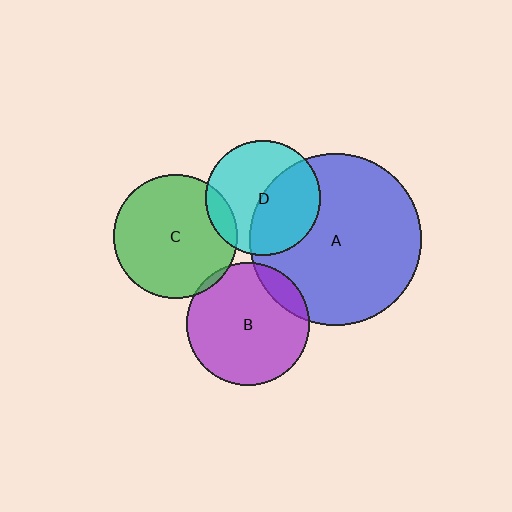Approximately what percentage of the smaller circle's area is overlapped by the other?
Approximately 5%.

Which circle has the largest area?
Circle A (blue).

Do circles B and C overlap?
Yes.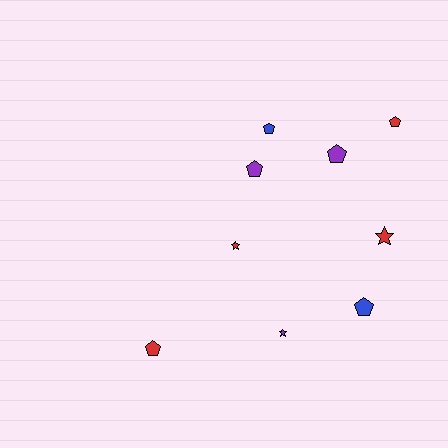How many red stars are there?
There are 2 red stars.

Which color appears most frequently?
Red, with 4 objects.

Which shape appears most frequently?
Pentagon, with 6 objects.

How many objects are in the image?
There are 9 objects.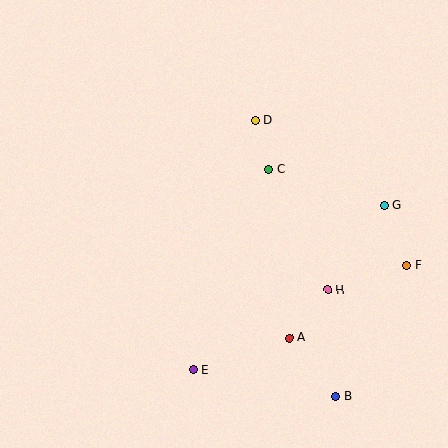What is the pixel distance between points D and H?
The distance between D and H is 185 pixels.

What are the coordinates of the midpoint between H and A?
The midpoint between H and A is at (308, 314).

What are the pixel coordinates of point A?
Point A is at (289, 338).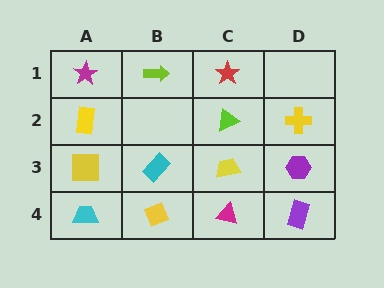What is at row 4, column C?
A magenta triangle.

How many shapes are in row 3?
4 shapes.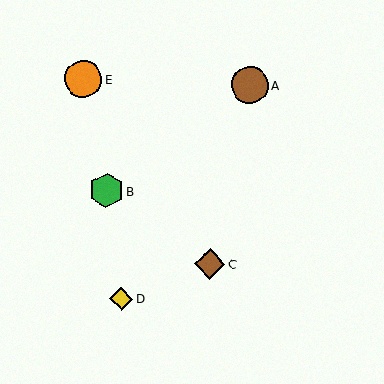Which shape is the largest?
The orange circle (labeled E) is the largest.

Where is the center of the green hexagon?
The center of the green hexagon is at (106, 190).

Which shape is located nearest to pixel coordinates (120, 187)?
The green hexagon (labeled B) at (106, 190) is nearest to that location.